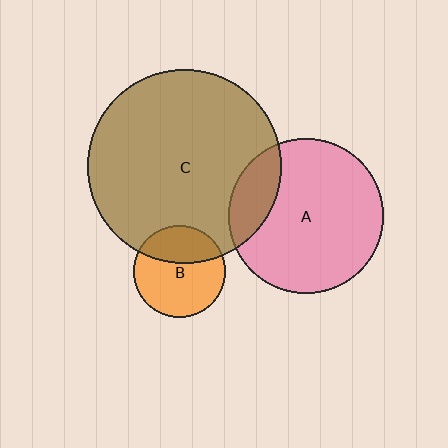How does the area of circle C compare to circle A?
Approximately 1.6 times.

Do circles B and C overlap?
Yes.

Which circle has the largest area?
Circle C (brown).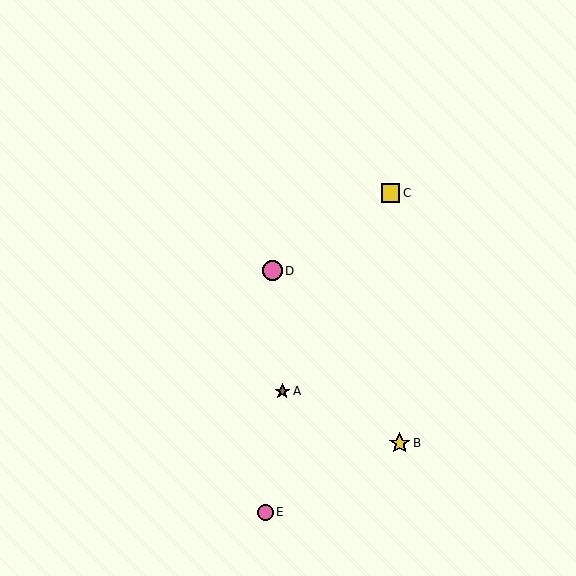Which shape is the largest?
The yellow star (labeled B) is the largest.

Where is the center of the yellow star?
The center of the yellow star is at (400, 443).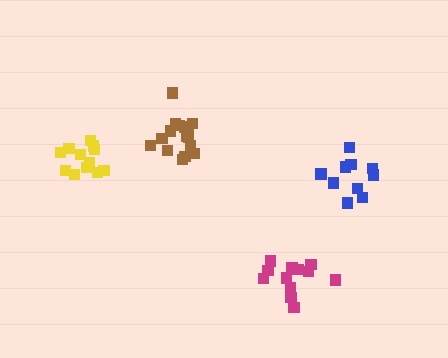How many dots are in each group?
Group 1: 12 dots, Group 2: 12 dots, Group 3: 16 dots, Group 4: 10 dots (50 total).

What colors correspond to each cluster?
The clusters are colored: yellow, magenta, brown, blue.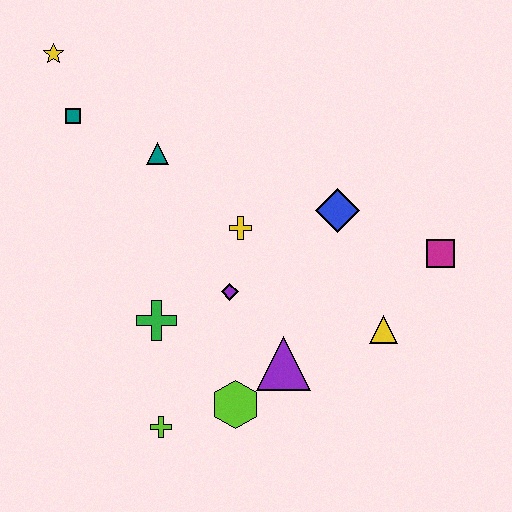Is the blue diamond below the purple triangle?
No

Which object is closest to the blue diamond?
The yellow cross is closest to the blue diamond.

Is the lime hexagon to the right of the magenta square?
No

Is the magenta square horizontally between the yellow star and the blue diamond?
No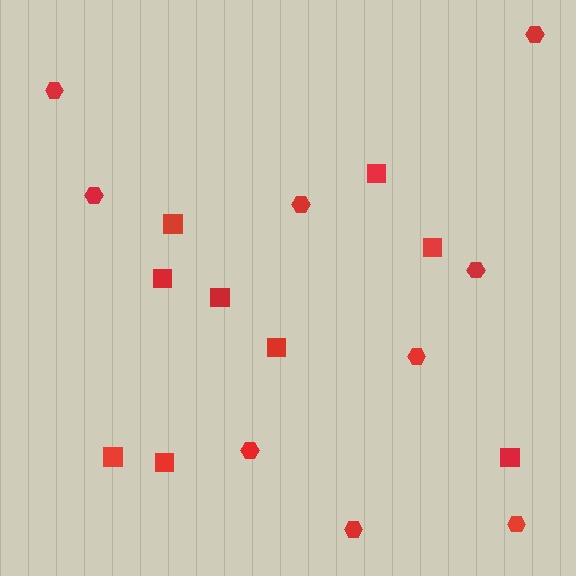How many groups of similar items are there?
There are 2 groups: one group of squares (9) and one group of hexagons (9).